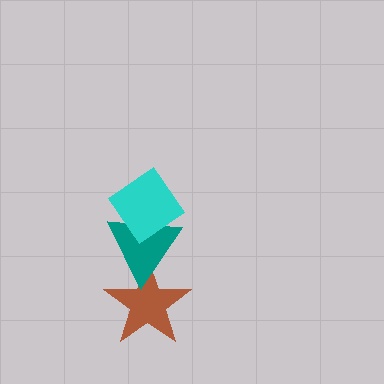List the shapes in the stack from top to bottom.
From top to bottom: the cyan diamond, the teal triangle, the brown star.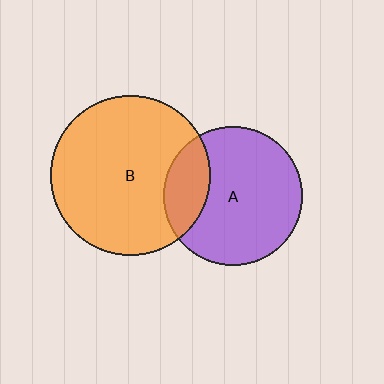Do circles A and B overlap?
Yes.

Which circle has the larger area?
Circle B (orange).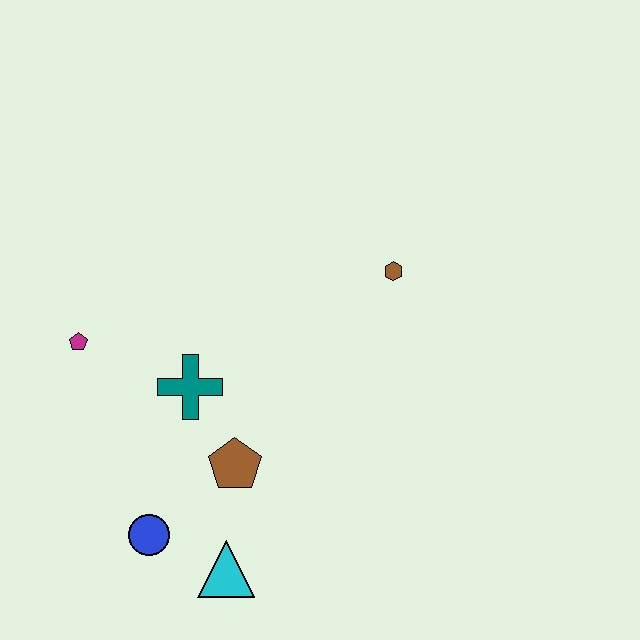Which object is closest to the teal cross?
The brown pentagon is closest to the teal cross.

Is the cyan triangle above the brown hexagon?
No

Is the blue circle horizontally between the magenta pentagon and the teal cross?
Yes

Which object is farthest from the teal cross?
The brown hexagon is farthest from the teal cross.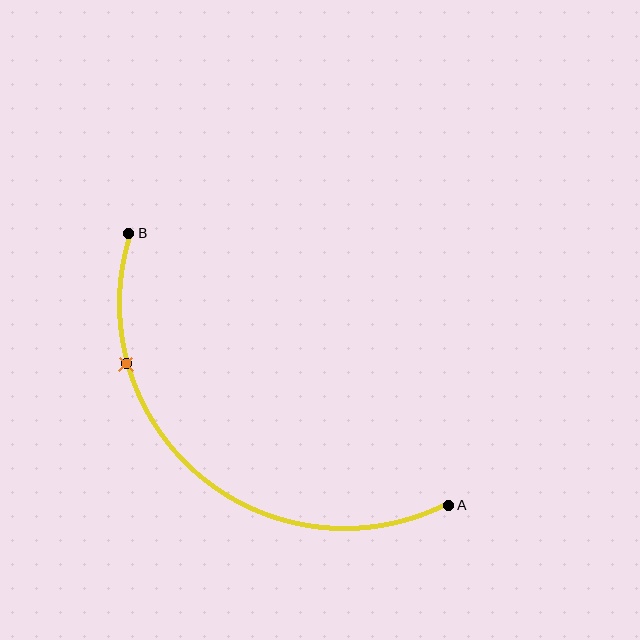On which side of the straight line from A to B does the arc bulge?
The arc bulges below and to the left of the straight line connecting A and B.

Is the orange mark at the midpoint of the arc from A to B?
No. The orange mark lies on the arc but is closer to endpoint B. The arc midpoint would be at the point on the curve equidistant along the arc from both A and B.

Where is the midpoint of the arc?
The arc midpoint is the point on the curve farthest from the straight line joining A and B. It sits below and to the left of that line.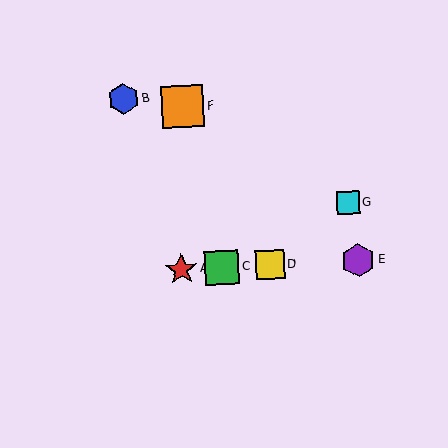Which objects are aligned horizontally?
Objects A, C, D, E are aligned horizontally.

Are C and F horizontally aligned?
No, C is at y≈267 and F is at y≈107.